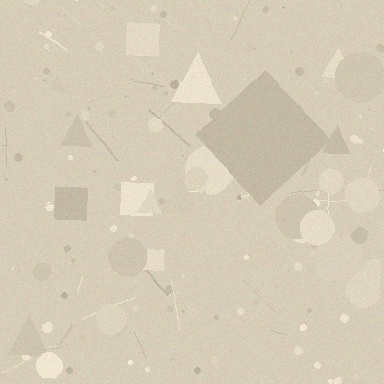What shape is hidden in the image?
A diamond is hidden in the image.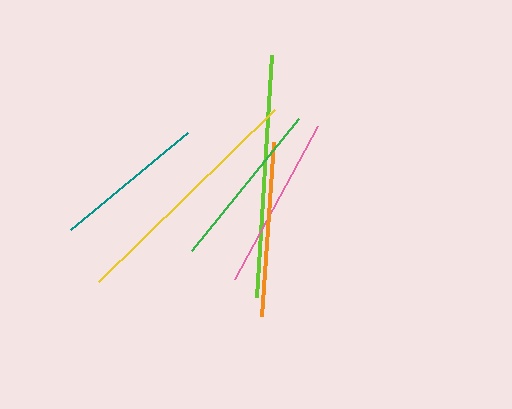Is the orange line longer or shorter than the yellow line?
The yellow line is longer than the orange line.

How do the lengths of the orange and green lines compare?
The orange and green lines are approximately the same length.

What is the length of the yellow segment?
The yellow segment is approximately 247 pixels long.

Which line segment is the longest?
The yellow line is the longest at approximately 247 pixels.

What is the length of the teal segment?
The teal segment is approximately 152 pixels long.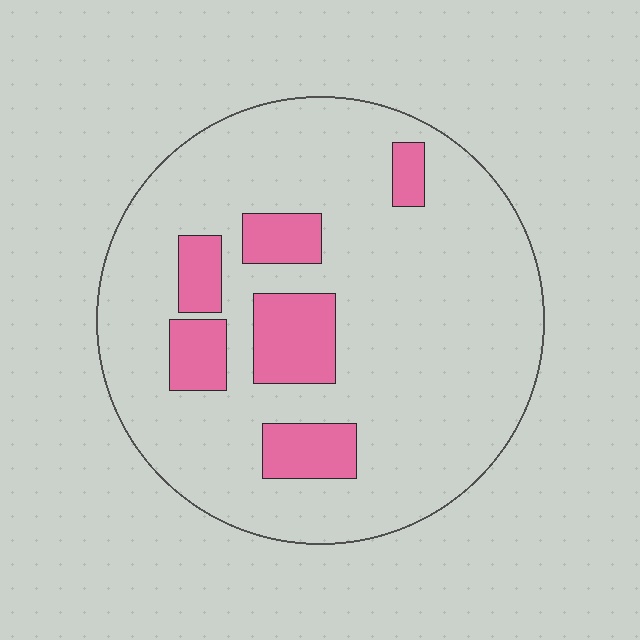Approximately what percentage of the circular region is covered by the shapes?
Approximately 15%.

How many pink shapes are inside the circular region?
6.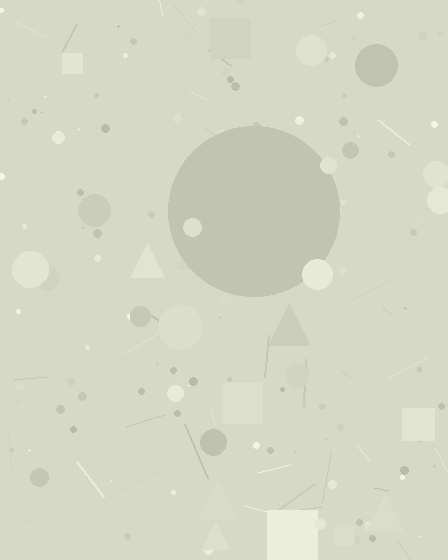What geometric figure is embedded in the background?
A circle is embedded in the background.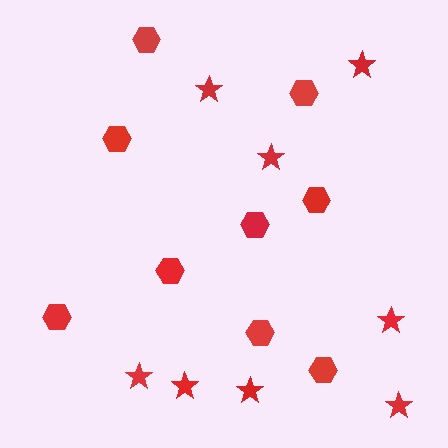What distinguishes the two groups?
There are 2 groups: one group of hexagons (9) and one group of stars (8).